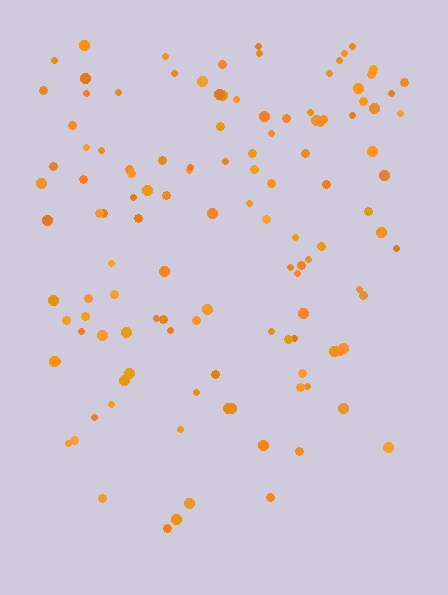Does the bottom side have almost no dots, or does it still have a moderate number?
Still a moderate number, just noticeably fewer than the top.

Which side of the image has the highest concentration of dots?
The top.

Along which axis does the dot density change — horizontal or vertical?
Vertical.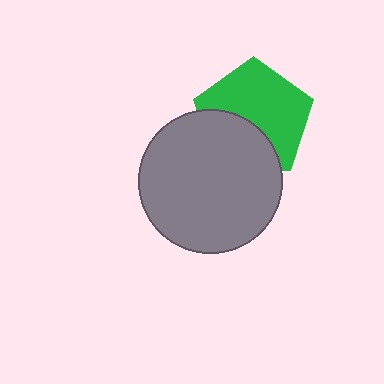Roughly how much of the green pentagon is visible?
About half of it is visible (roughly 62%).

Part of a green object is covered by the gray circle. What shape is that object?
It is a pentagon.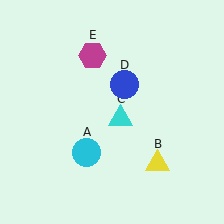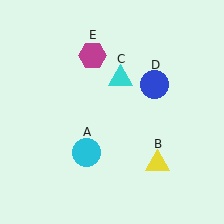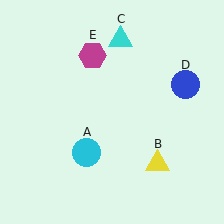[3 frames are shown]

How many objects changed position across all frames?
2 objects changed position: cyan triangle (object C), blue circle (object D).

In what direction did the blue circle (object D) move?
The blue circle (object D) moved right.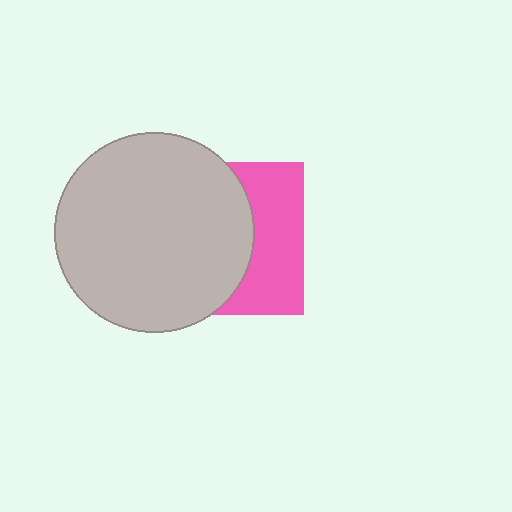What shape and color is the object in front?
The object in front is a light gray circle.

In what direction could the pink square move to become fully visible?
The pink square could move right. That would shift it out from behind the light gray circle entirely.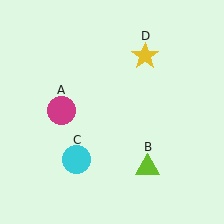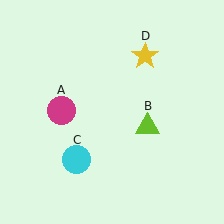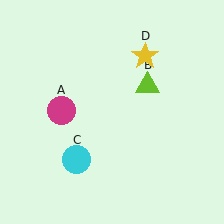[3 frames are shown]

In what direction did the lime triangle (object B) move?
The lime triangle (object B) moved up.